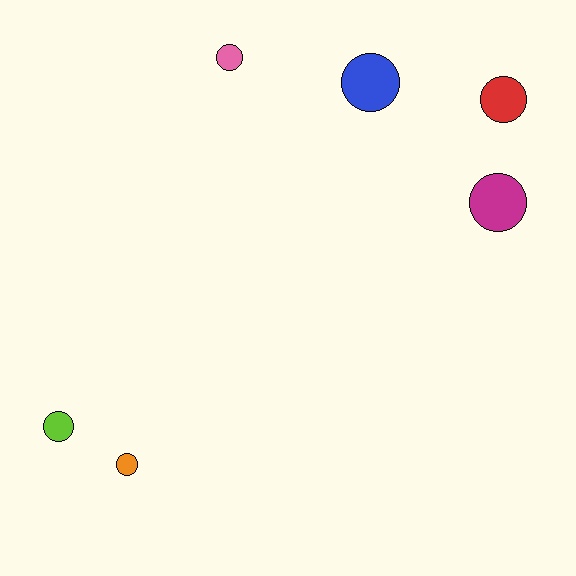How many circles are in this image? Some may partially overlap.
There are 6 circles.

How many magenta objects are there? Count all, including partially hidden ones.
There is 1 magenta object.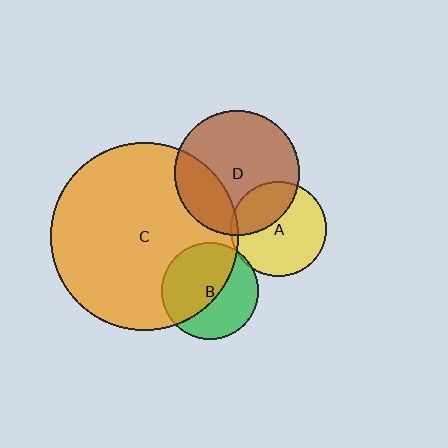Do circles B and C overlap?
Yes.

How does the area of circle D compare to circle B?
Approximately 1.7 times.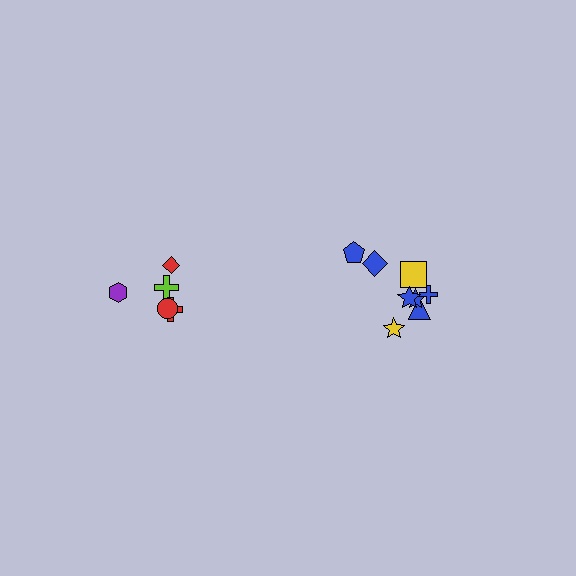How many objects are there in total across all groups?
There are 13 objects.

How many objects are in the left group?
There are 5 objects.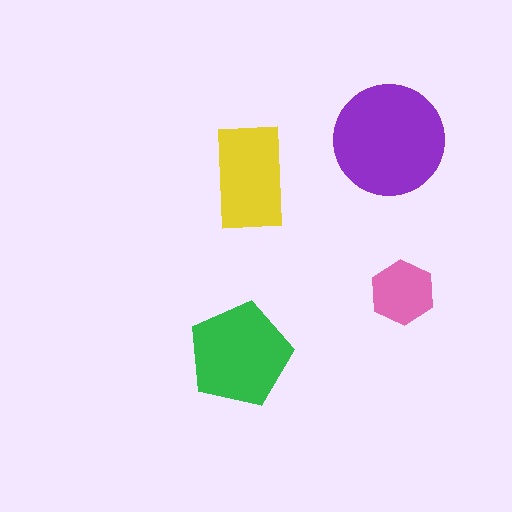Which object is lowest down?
The green pentagon is bottommost.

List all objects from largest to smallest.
The purple circle, the green pentagon, the yellow rectangle, the pink hexagon.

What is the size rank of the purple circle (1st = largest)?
1st.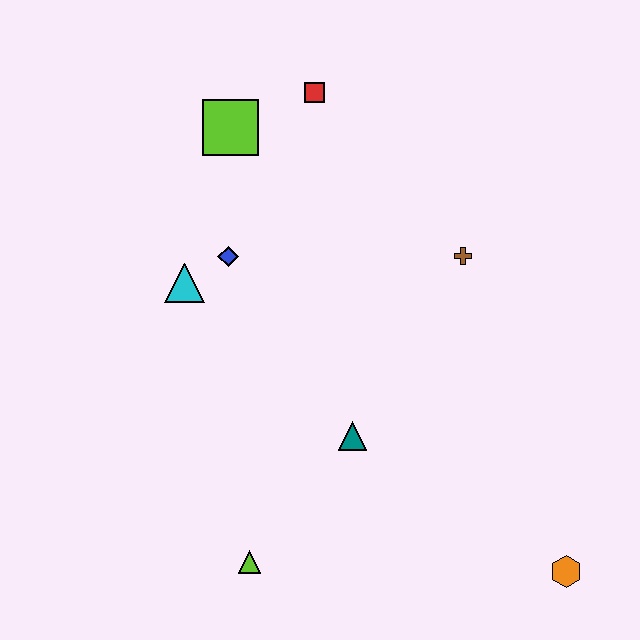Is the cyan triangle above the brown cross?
No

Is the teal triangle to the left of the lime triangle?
No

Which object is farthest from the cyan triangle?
The orange hexagon is farthest from the cyan triangle.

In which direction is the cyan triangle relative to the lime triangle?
The cyan triangle is above the lime triangle.